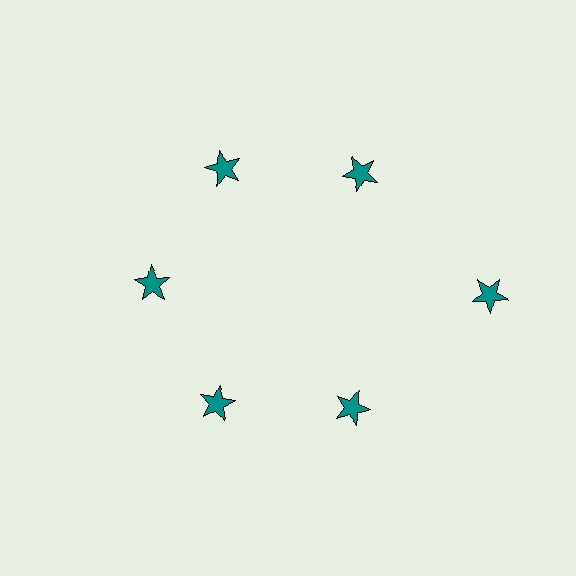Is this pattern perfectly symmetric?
No. The 6 teal stars are arranged in a ring, but one element near the 3 o'clock position is pushed outward from the center, breaking the 6-fold rotational symmetry.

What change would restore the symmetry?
The symmetry would be restored by moving it inward, back onto the ring so that all 6 stars sit at equal angles and equal distance from the center.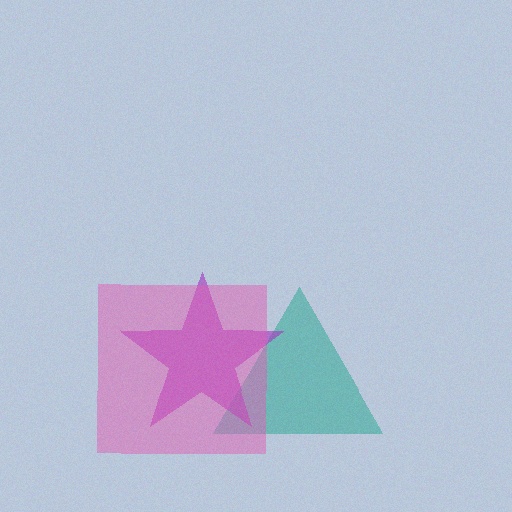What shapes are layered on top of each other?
The layered shapes are: a teal triangle, a purple star, a pink square.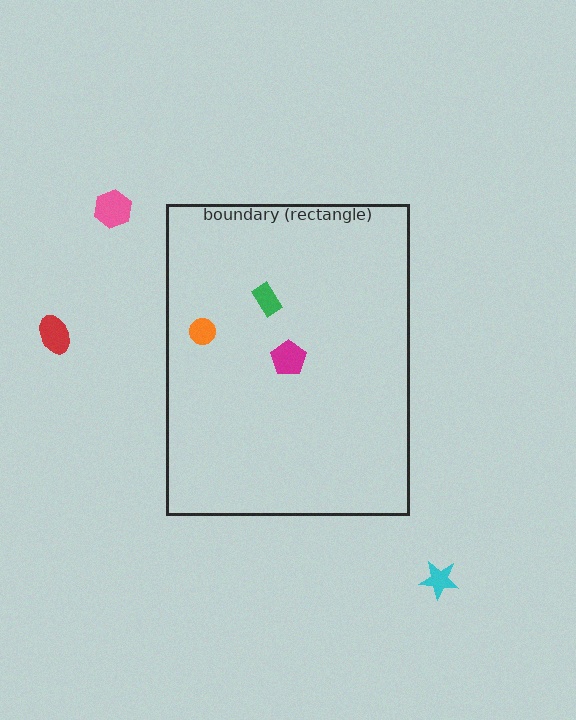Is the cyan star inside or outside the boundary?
Outside.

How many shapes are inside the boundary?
3 inside, 3 outside.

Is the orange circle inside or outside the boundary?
Inside.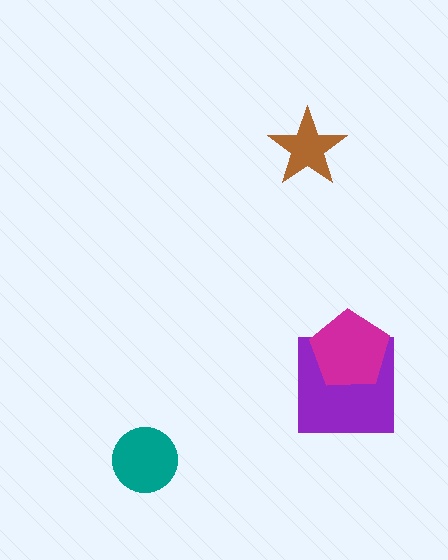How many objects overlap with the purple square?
1 object overlaps with the purple square.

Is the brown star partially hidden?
No, no other shape covers it.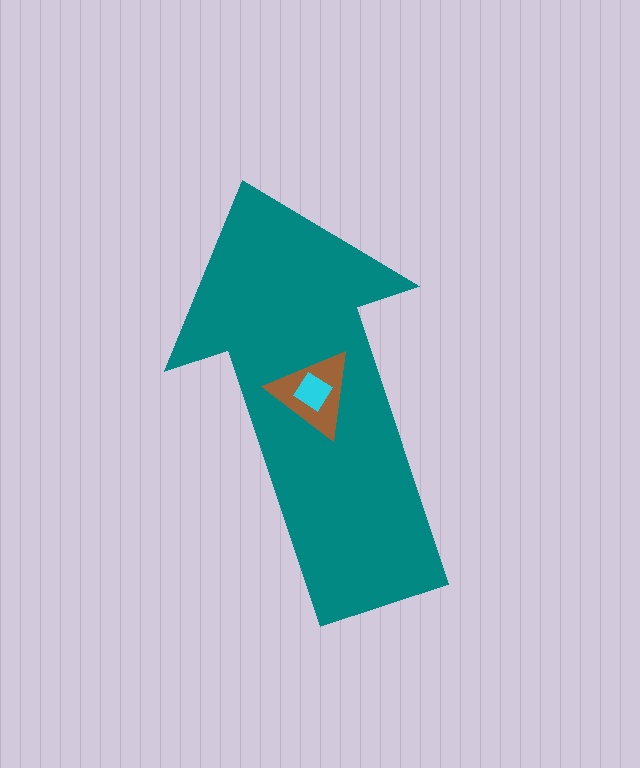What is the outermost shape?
The teal arrow.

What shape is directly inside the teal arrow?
The brown triangle.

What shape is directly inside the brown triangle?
The cyan diamond.